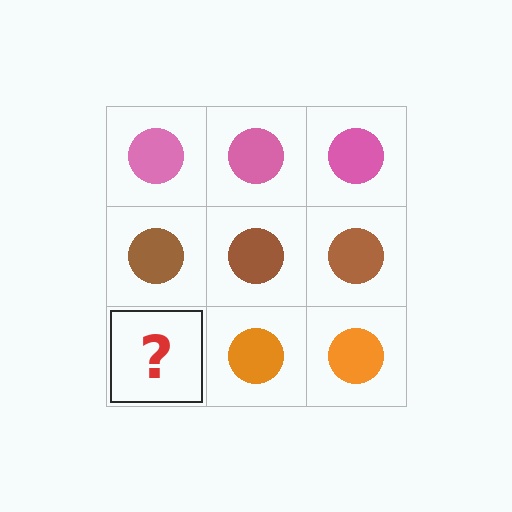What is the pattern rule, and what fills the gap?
The rule is that each row has a consistent color. The gap should be filled with an orange circle.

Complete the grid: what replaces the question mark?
The question mark should be replaced with an orange circle.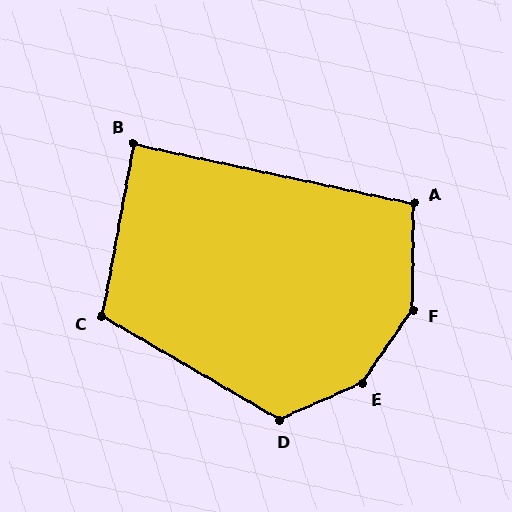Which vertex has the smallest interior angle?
B, at approximately 89 degrees.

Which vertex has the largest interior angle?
E, at approximately 148 degrees.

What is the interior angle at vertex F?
Approximately 146 degrees (obtuse).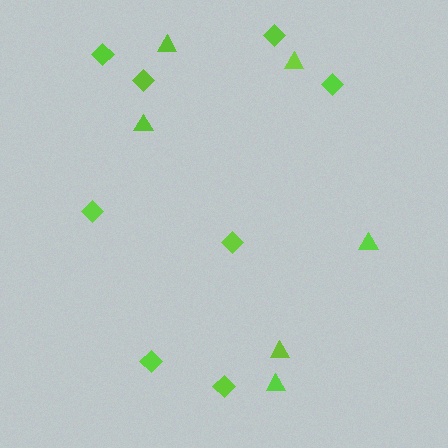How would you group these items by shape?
There are 2 groups: one group of diamonds (8) and one group of triangles (6).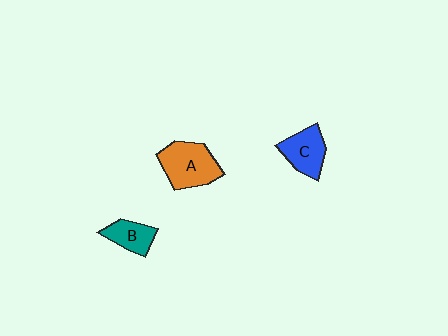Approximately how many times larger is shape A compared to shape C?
Approximately 1.4 times.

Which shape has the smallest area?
Shape B (teal).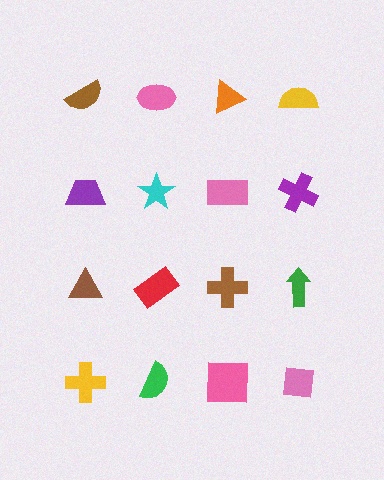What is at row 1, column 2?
A pink ellipse.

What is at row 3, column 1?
A brown triangle.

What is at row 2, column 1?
A purple trapezoid.